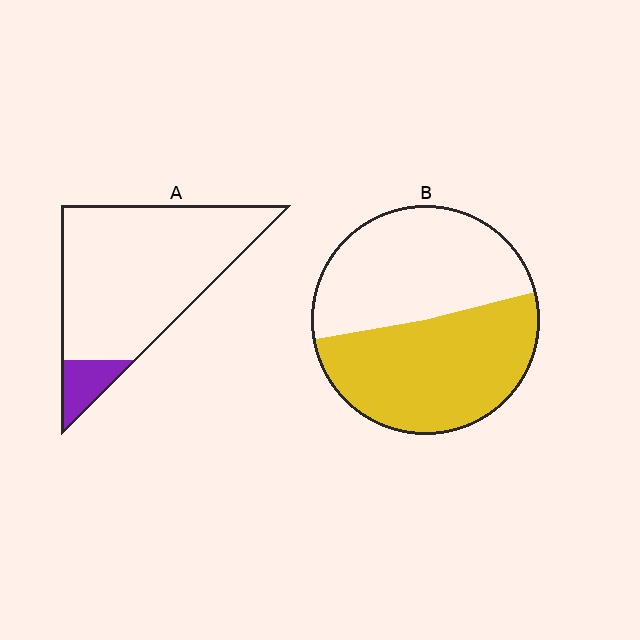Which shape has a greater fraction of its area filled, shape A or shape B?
Shape B.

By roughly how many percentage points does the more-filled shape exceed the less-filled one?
By roughly 40 percentage points (B over A).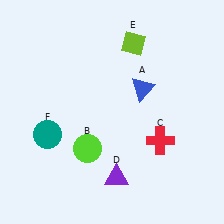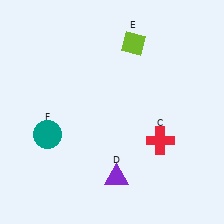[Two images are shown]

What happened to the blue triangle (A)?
The blue triangle (A) was removed in Image 2. It was in the top-right area of Image 1.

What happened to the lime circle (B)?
The lime circle (B) was removed in Image 2. It was in the bottom-left area of Image 1.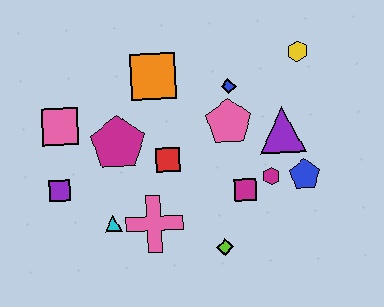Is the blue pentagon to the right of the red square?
Yes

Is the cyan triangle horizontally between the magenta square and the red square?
No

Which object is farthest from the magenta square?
The pink square is farthest from the magenta square.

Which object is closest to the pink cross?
The cyan triangle is closest to the pink cross.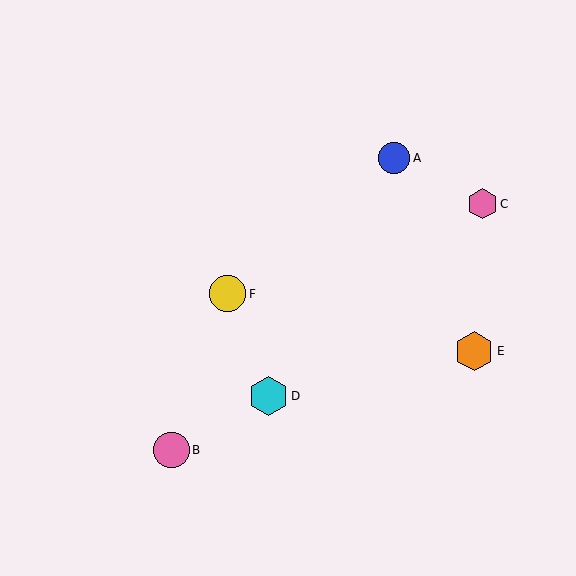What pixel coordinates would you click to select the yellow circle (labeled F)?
Click at (228, 294) to select the yellow circle F.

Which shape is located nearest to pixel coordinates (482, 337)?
The orange hexagon (labeled E) at (474, 351) is nearest to that location.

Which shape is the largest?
The cyan hexagon (labeled D) is the largest.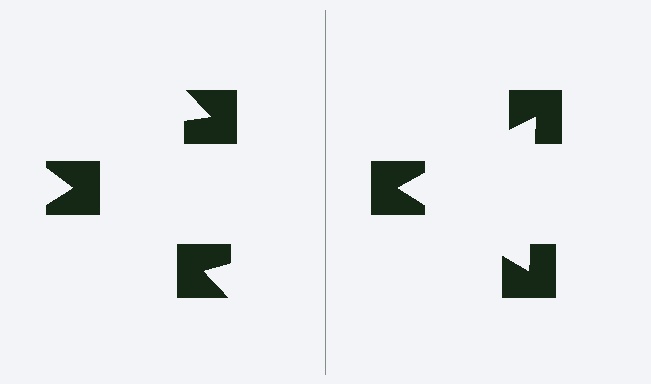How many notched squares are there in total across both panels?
6 — 3 on each side.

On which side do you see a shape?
An illusory triangle appears on the right side. On the left side the wedge cuts are rotated, so no coherent shape forms.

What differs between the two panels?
The notched squares are positioned identically on both sides; only the wedge orientations differ. On the right they align to a triangle; on the left they are misaligned.